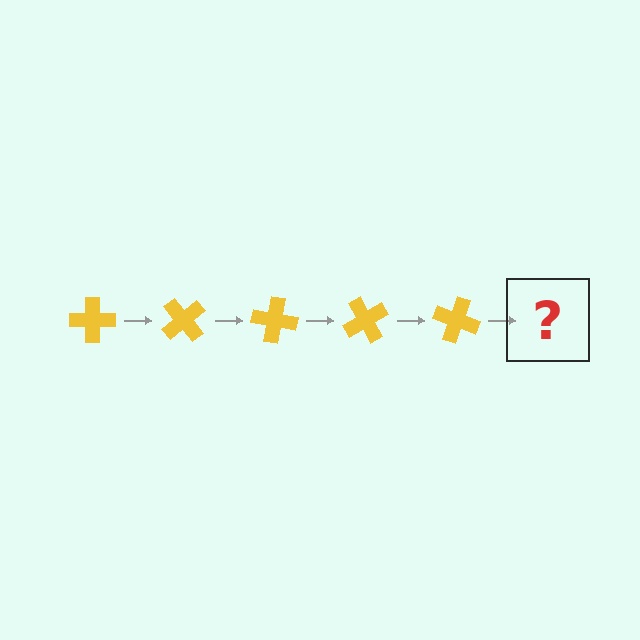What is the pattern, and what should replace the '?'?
The pattern is that the cross rotates 50 degrees each step. The '?' should be a yellow cross rotated 250 degrees.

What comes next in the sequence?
The next element should be a yellow cross rotated 250 degrees.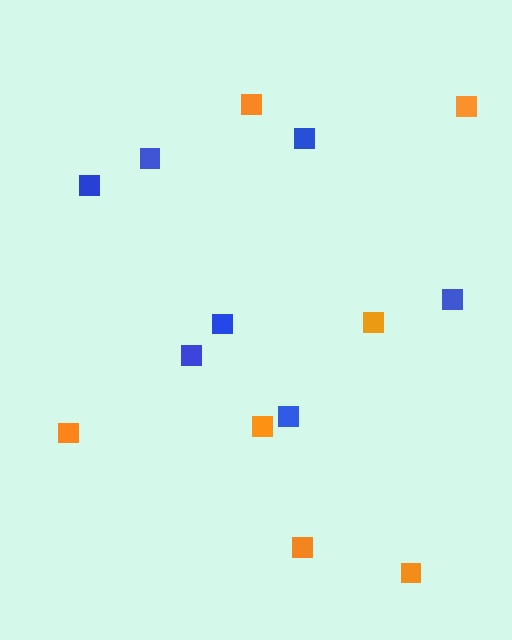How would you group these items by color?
There are 2 groups: one group of orange squares (7) and one group of blue squares (7).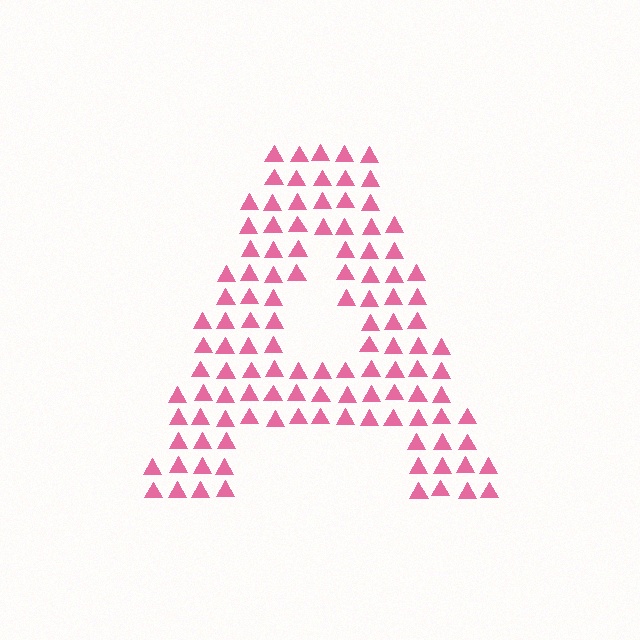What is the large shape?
The large shape is the letter A.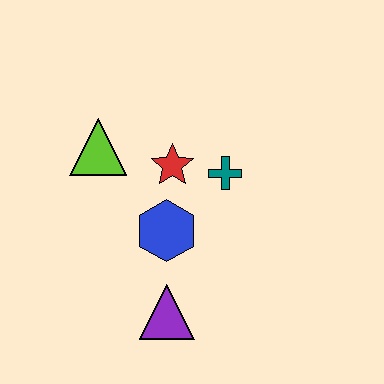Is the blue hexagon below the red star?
Yes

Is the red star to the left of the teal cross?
Yes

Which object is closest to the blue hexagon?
The red star is closest to the blue hexagon.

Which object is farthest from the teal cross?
The purple triangle is farthest from the teal cross.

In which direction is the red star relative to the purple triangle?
The red star is above the purple triangle.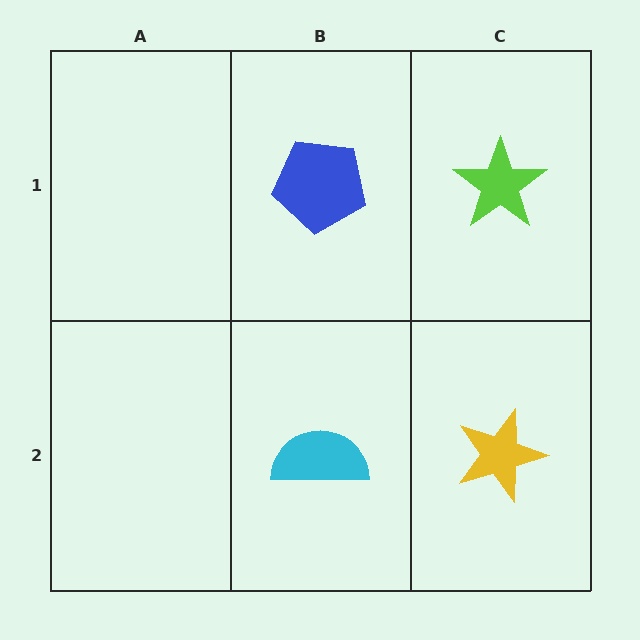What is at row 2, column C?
A yellow star.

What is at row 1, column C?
A lime star.